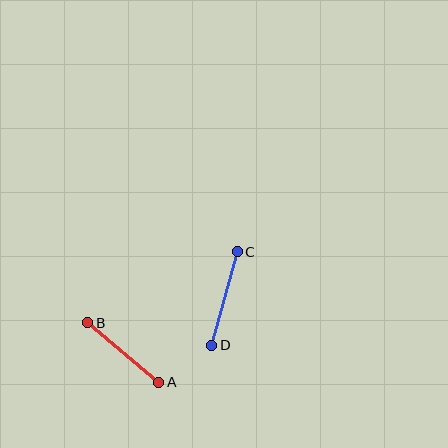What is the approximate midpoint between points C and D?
The midpoint is at approximately (225, 298) pixels.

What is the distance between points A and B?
The distance is approximately 92 pixels.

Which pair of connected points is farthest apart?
Points C and D are farthest apart.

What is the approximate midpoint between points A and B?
The midpoint is at approximately (123, 353) pixels.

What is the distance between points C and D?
The distance is approximately 97 pixels.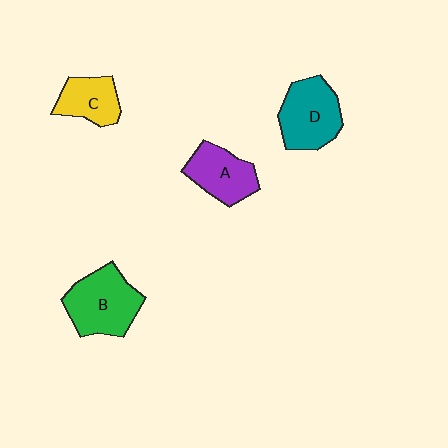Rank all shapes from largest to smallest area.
From largest to smallest: B (green), D (teal), A (purple), C (yellow).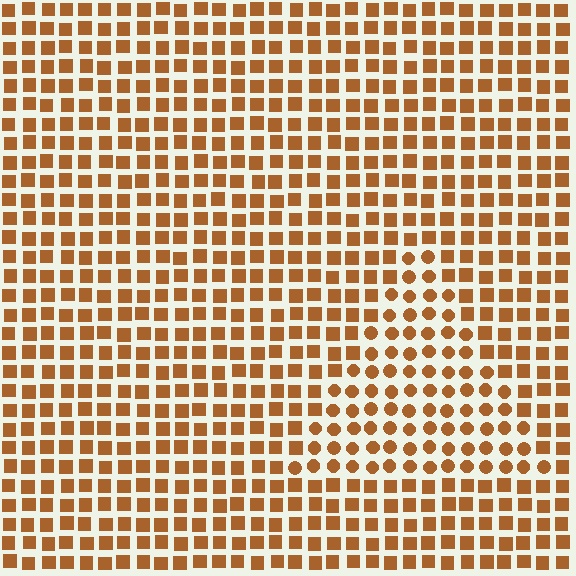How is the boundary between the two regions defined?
The boundary is defined by a change in element shape: circles inside vs. squares outside. All elements share the same color and spacing.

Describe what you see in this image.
The image is filled with small brown elements arranged in a uniform grid. A triangle-shaped region contains circles, while the surrounding area contains squares. The boundary is defined purely by the change in element shape.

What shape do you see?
I see a triangle.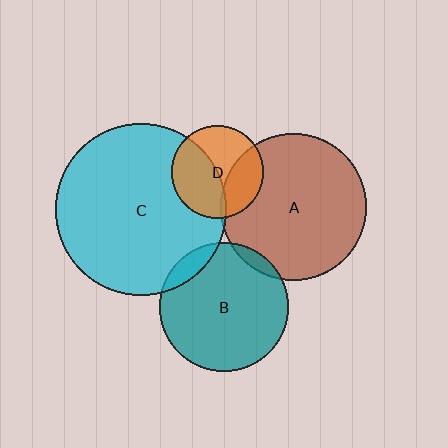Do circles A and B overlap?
Yes.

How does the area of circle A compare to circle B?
Approximately 1.3 times.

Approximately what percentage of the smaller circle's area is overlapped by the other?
Approximately 5%.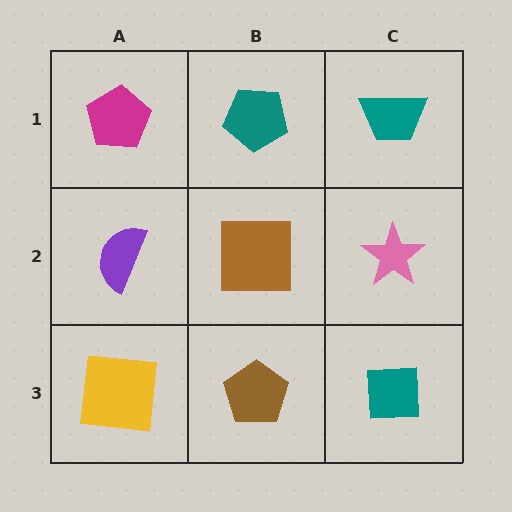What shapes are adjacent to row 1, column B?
A brown square (row 2, column B), a magenta pentagon (row 1, column A), a teal trapezoid (row 1, column C).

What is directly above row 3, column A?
A purple semicircle.